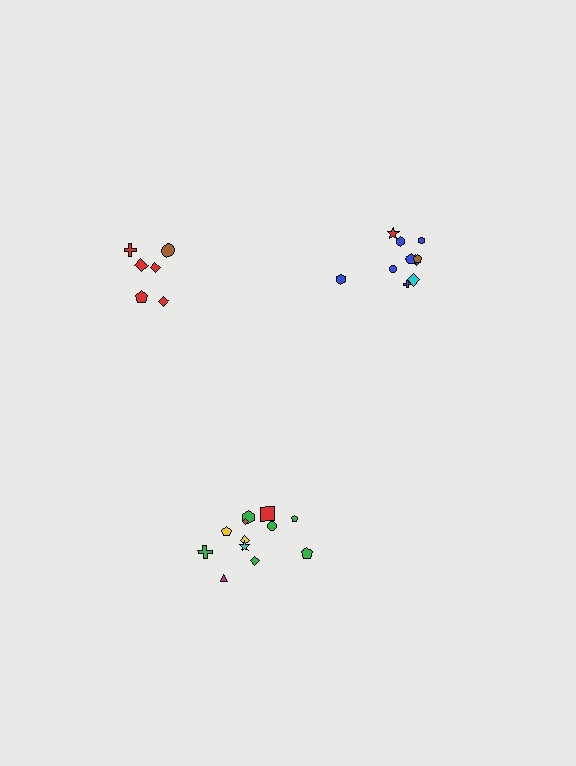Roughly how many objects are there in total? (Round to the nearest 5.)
Roughly 30 objects in total.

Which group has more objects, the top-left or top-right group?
The top-right group.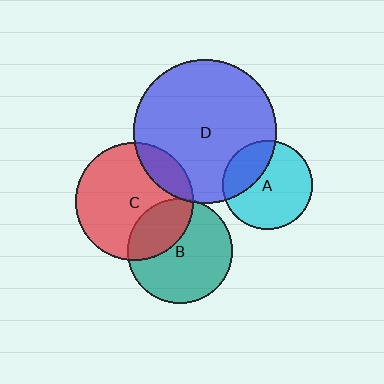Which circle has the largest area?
Circle D (blue).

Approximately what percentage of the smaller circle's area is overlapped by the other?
Approximately 5%.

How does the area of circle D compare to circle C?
Approximately 1.5 times.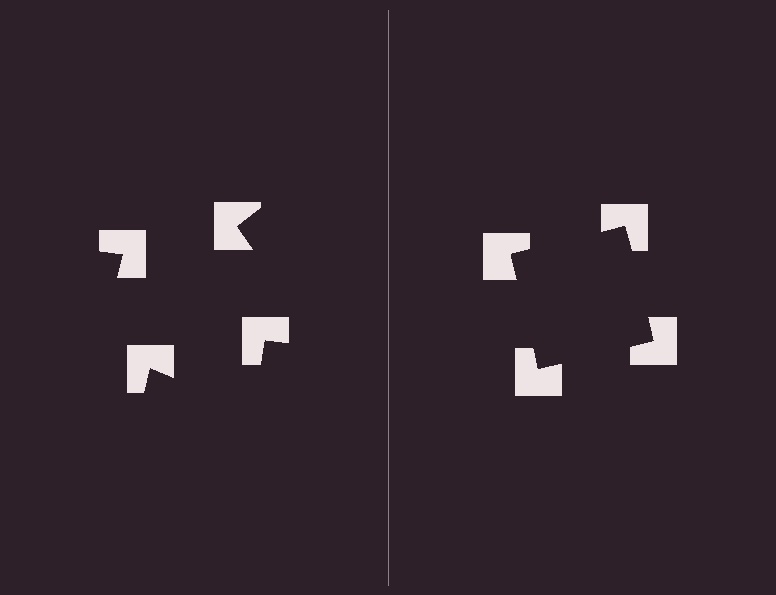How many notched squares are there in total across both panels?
8 — 4 on each side.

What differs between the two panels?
The notched squares are positioned identically on both sides; only the wedge orientations differ. On the right they align to a square; on the left they are misaligned.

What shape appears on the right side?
An illusory square.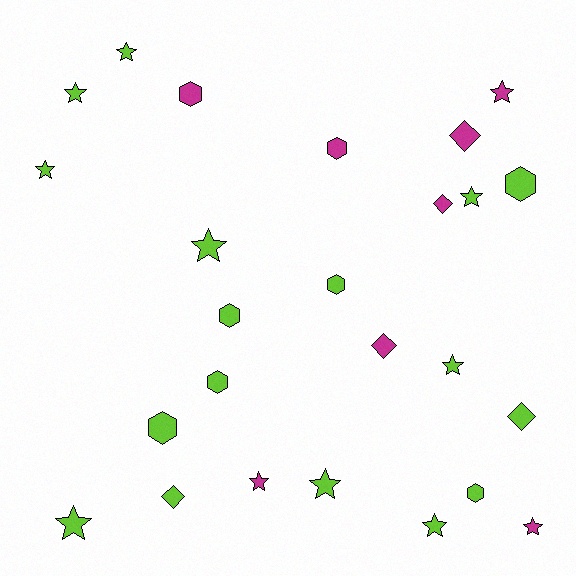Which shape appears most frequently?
Star, with 12 objects.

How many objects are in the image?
There are 25 objects.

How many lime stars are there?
There are 9 lime stars.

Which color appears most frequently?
Lime, with 17 objects.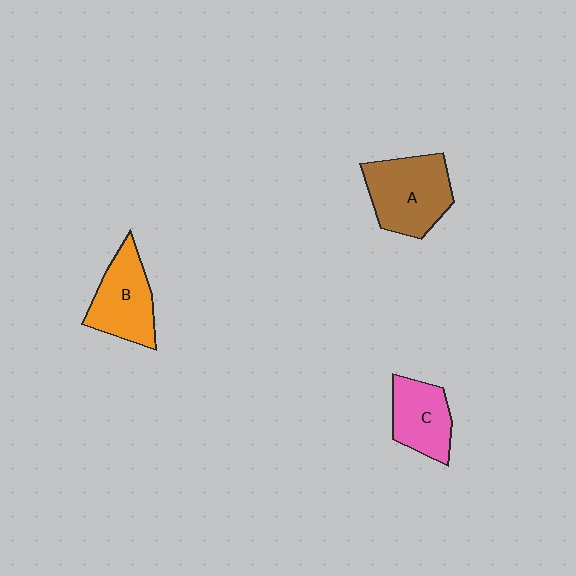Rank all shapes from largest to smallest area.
From largest to smallest: A (brown), B (orange), C (pink).